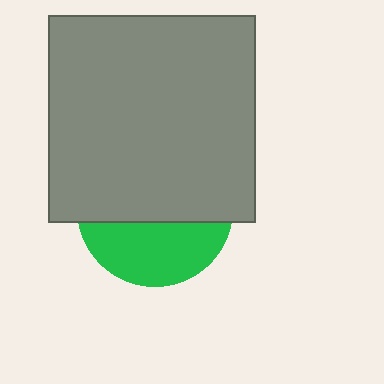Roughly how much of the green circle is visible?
A small part of it is visible (roughly 38%).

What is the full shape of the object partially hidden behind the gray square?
The partially hidden object is a green circle.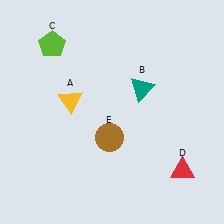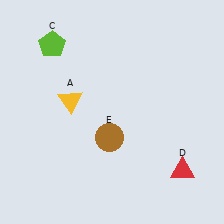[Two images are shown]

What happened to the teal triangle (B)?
The teal triangle (B) was removed in Image 2. It was in the top-right area of Image 1.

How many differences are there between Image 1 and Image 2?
There is 1 difference between the two images.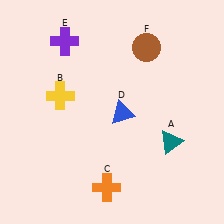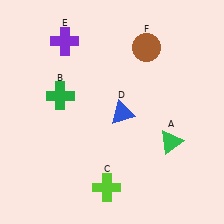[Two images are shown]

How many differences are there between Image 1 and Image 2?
There are 3 differences between the two images.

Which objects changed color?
A changed from teal to green. B changed from yellow to green. C changed from orange to lime.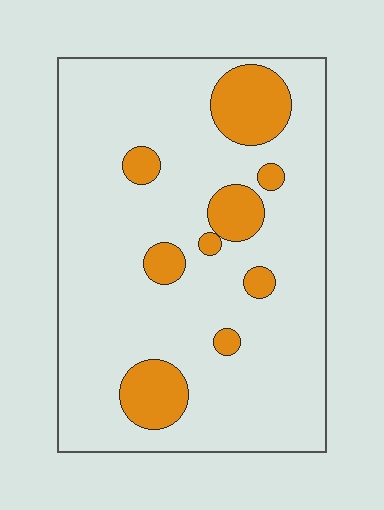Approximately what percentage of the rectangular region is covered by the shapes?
Approximately 15%.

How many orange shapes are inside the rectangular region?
9.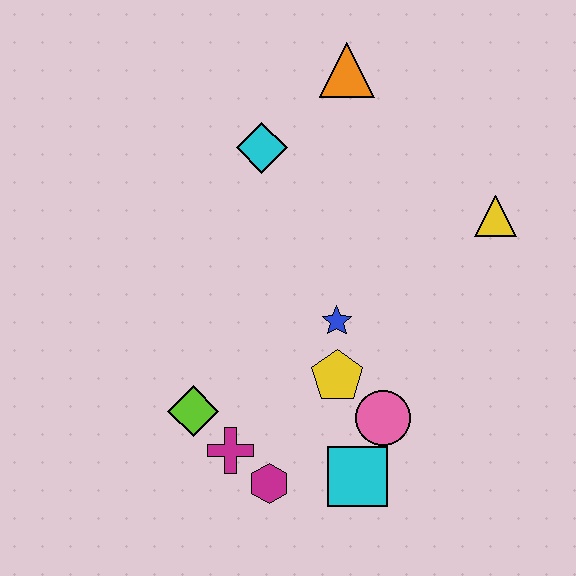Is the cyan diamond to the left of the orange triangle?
Yes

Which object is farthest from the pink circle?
The orange triangle is farthest from the pink circle.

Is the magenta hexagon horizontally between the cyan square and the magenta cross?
Yes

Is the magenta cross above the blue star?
No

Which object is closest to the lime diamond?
The magenta cross is closest to the lime diamond.